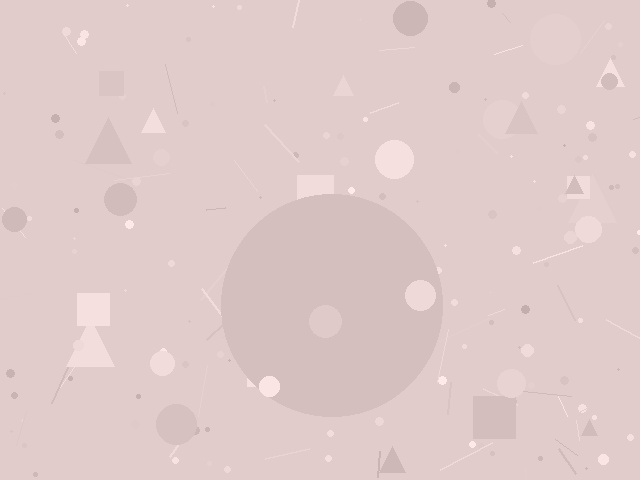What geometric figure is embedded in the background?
A circle is embedded in the background.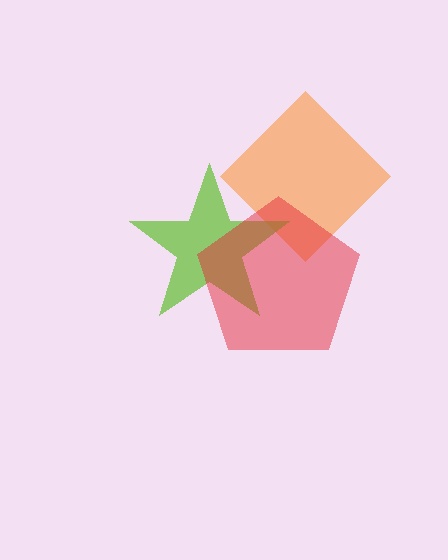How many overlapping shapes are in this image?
There are 3 overlapping shapes in the image.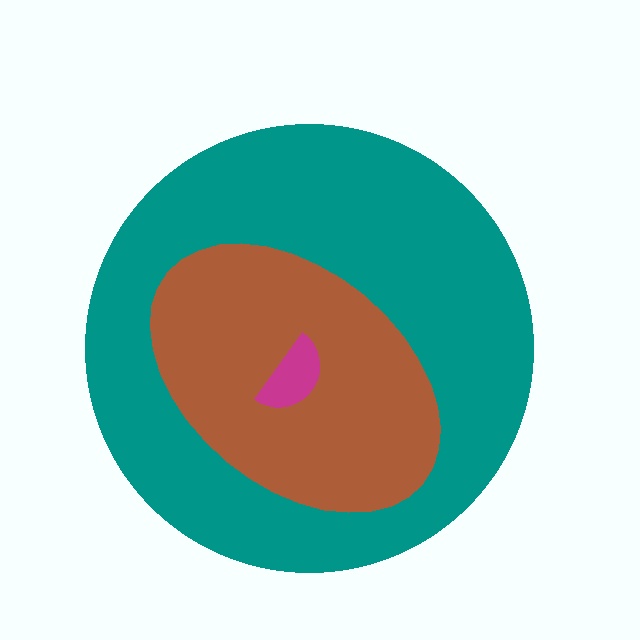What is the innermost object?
The magenta semicircle.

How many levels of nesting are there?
3.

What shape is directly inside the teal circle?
The brown ellipse.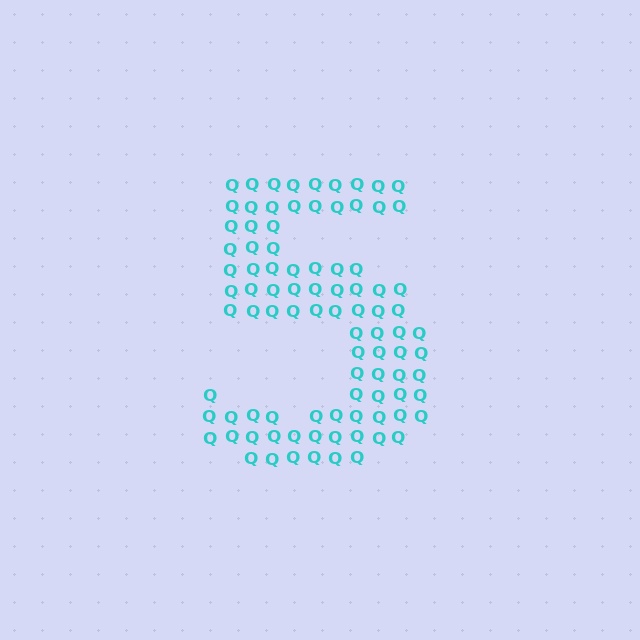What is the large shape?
The large shape is the digit 5.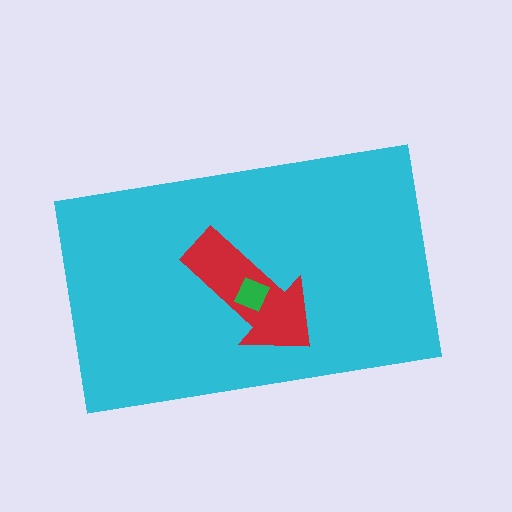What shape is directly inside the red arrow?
The green diamond.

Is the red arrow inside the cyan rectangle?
Yes.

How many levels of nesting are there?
3.